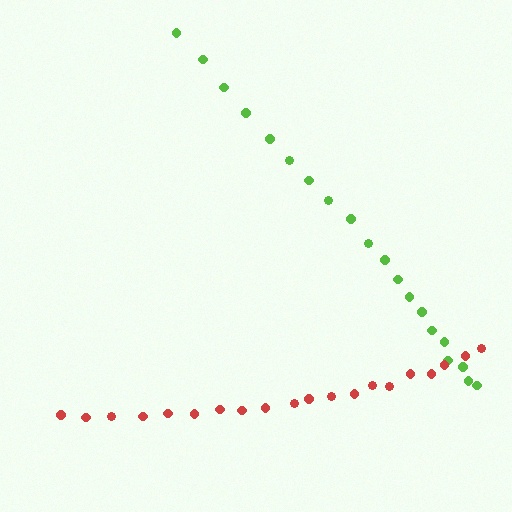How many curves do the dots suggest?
There are 2 distinct paths.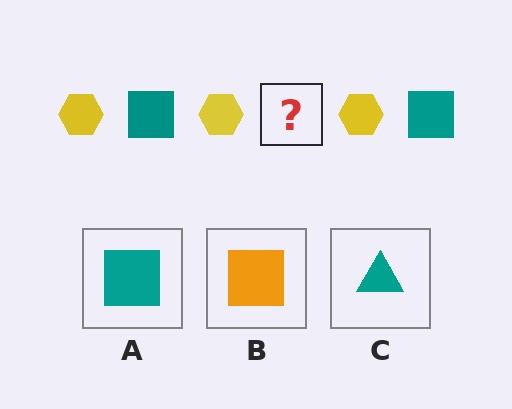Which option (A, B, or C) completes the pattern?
A.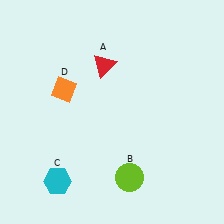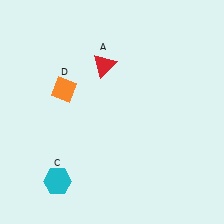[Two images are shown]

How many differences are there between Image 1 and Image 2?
There is 1 difference between the two images.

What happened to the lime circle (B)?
The lime circle (B) was removed in Image 2. It was in the bottom-right area of Image 1.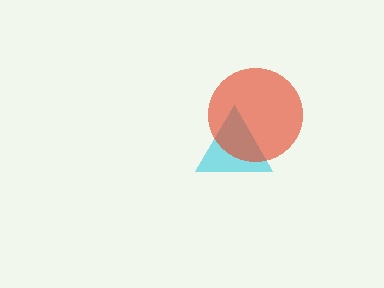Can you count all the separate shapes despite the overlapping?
Yes, there are 2 separate shapes.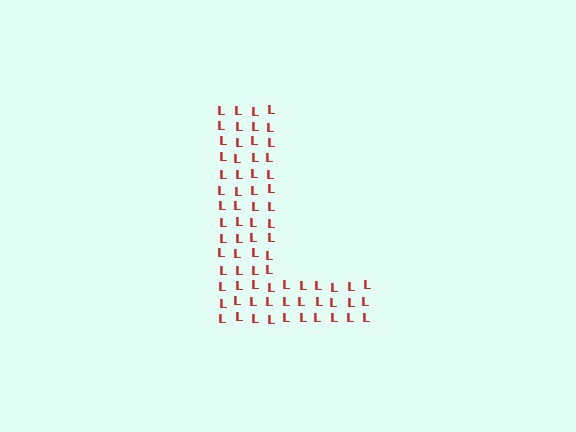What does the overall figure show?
The overall figure shows the letter L.